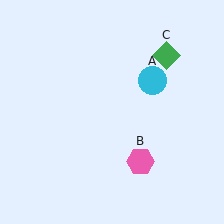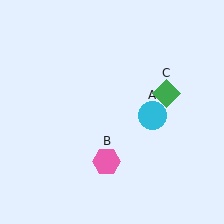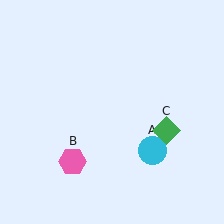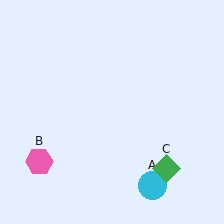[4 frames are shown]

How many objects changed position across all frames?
3 objects changed position: cyan circle (object A), pink hexagon (object B), green diamond (object C).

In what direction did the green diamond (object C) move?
The green diamond (object C) moved down.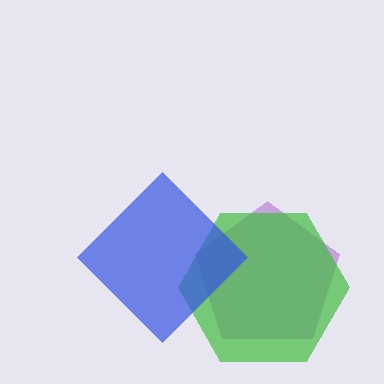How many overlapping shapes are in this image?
There are 3 overlapping shapes in the image.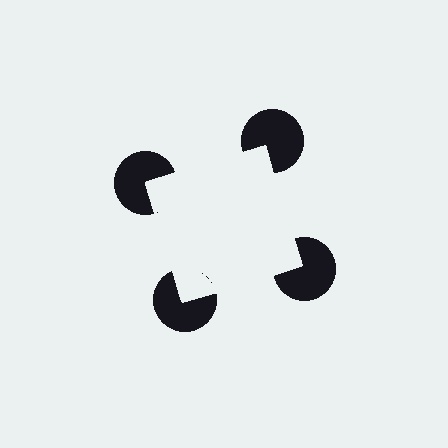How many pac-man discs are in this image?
There are 4 — one at each vertex of the illusory square.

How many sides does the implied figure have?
4 sides.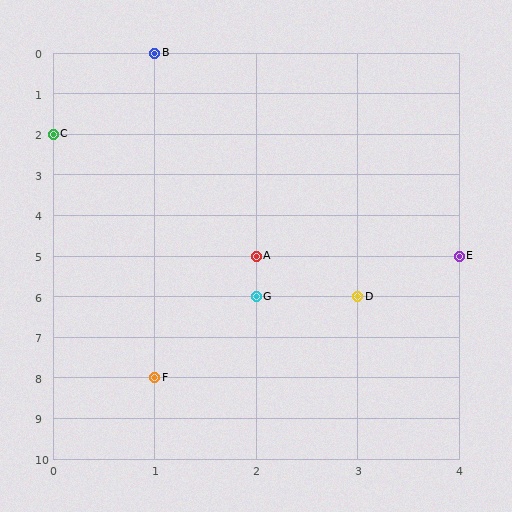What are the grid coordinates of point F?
Point F is at grid coordinates (1, 8).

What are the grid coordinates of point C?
Point C is at grid coordinates (0, 2).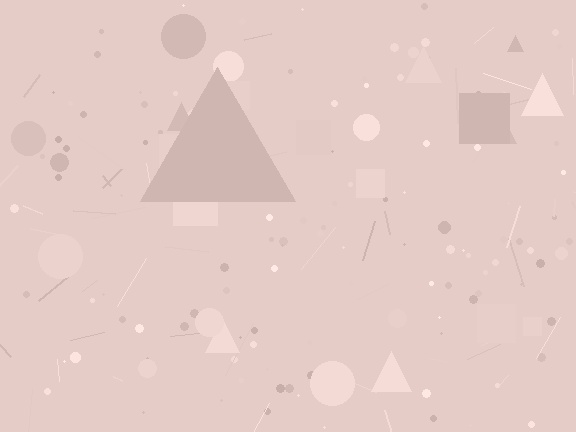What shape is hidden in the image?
A triangle is hidden in the image.